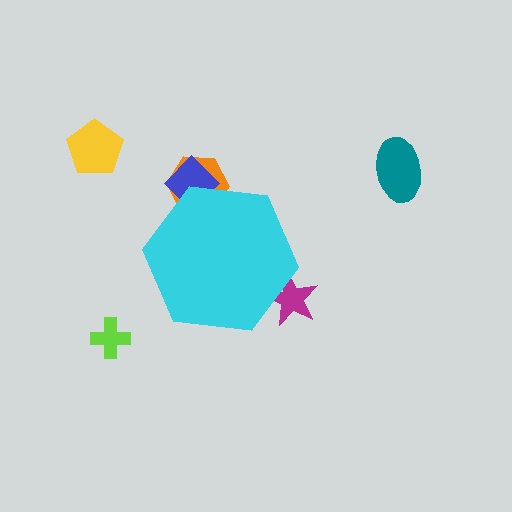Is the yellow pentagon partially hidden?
No, the yellow pentagon is fully visible.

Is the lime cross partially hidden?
No, the lime cross is fully visible.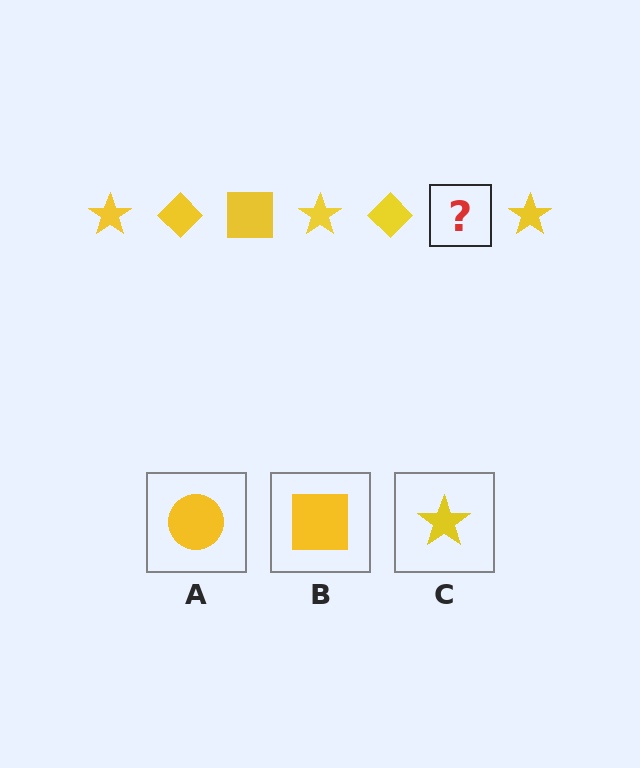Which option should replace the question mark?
Option B.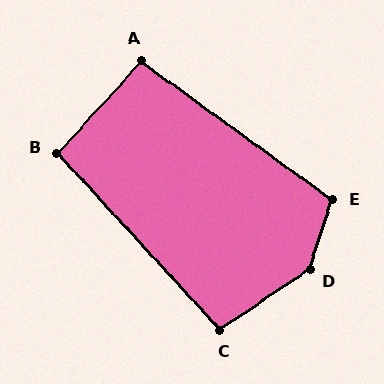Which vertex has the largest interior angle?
D, at approximately 142 degrees.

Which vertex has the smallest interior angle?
B, at approximately 95 degrees.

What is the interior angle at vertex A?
Approximately 96 degrees (obtuse).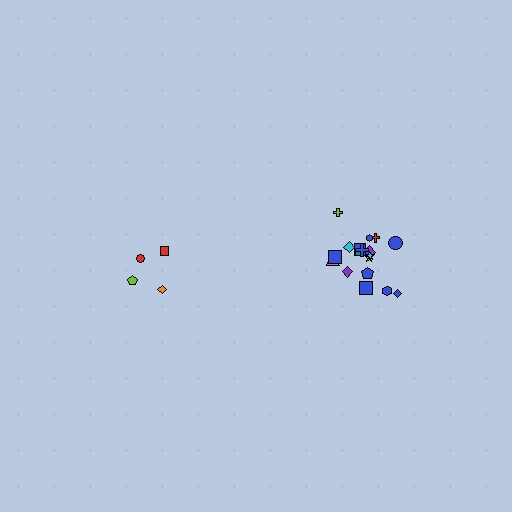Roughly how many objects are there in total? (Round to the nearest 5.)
Roughly 20 objects in total.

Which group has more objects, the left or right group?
The right group.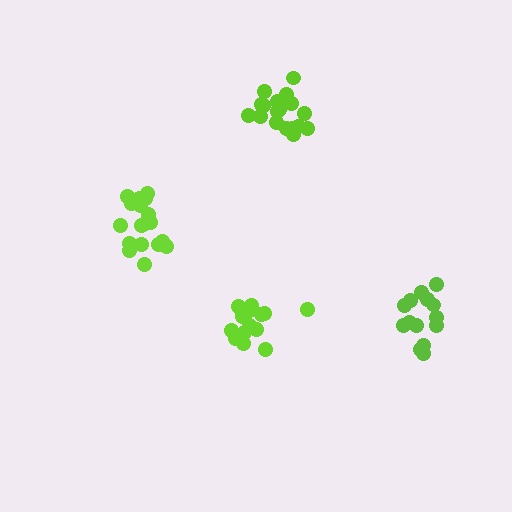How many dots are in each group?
Group 1: 18 dots, Group 2: 18 dots, Group 3: 15 dots, Group 4: 14 dots (65 total).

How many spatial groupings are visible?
There are 4 spatial groupings.